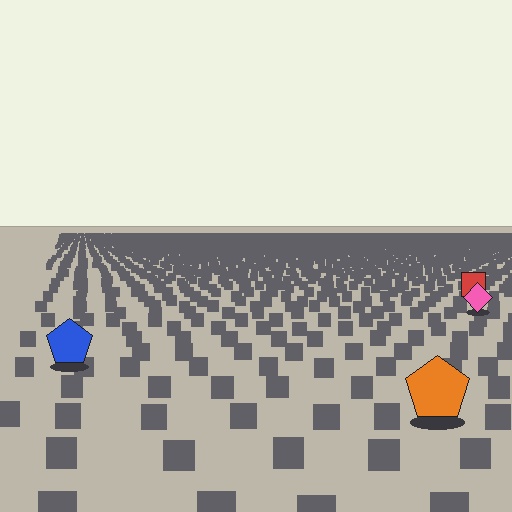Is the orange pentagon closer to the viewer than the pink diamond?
Yes. The orange pentagon is closer — you can tell from the texture gradient: the ground texture is coarser near it.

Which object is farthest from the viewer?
The red square is farthest from the viewer. It appears smaller and the ground texture around it is denser.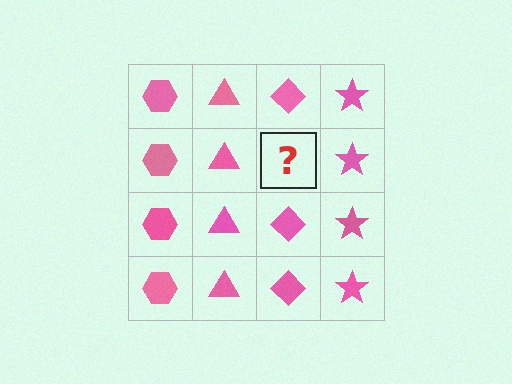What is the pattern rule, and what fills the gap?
The rule is that each column has a consistent shape. The gap should be filled with a pink diamond.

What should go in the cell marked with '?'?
The missing cell should contain a pink diamond.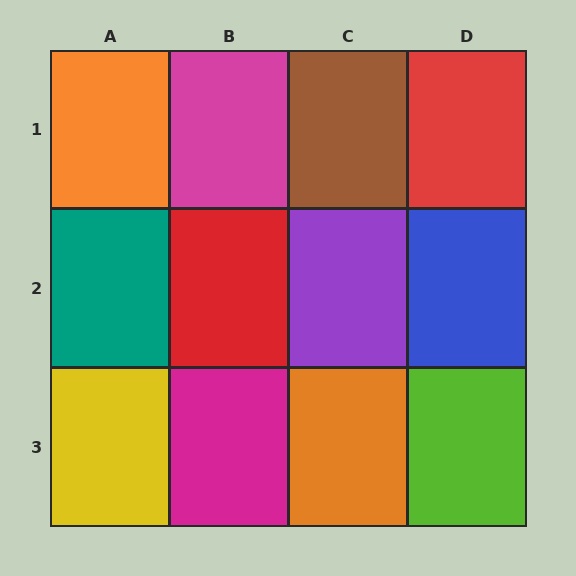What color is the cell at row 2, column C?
Purple.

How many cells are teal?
1 cell is teal.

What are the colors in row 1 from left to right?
Orange, magenta, brown, red.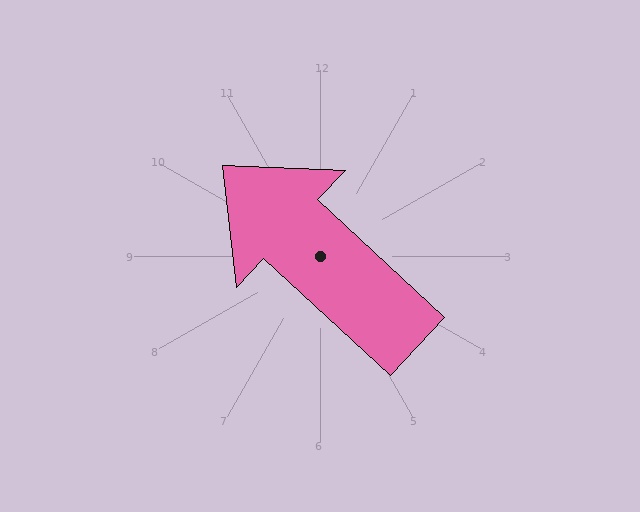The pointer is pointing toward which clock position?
Roughly 10 o'clock.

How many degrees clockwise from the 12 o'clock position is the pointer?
Approximately 313 degrees.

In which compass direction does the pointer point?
Northwest.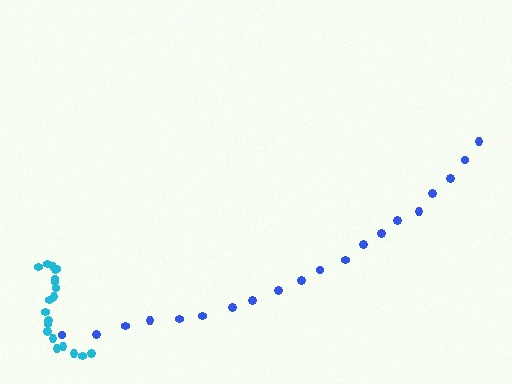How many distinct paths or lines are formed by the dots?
There are 2 distinct paths.